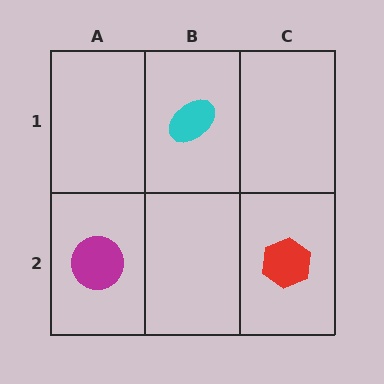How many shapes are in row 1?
1 shape.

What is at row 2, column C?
A red hexagon.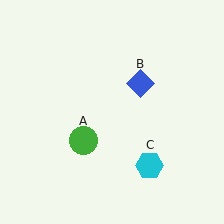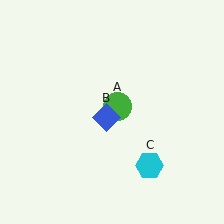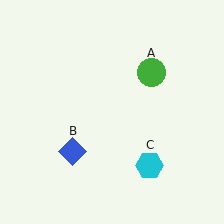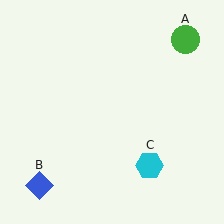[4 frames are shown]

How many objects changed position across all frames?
2 objects changed position: green circle (object A), blue diamond (object B).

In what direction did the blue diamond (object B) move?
The blue diamond (object B) moved down and to the left.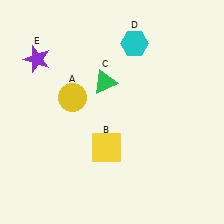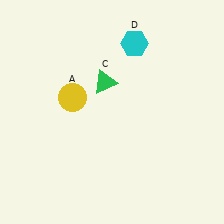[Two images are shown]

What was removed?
The yellow square (B), the purple star (E) were removed in Image 2.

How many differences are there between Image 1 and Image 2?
There are 2 differences between the two images.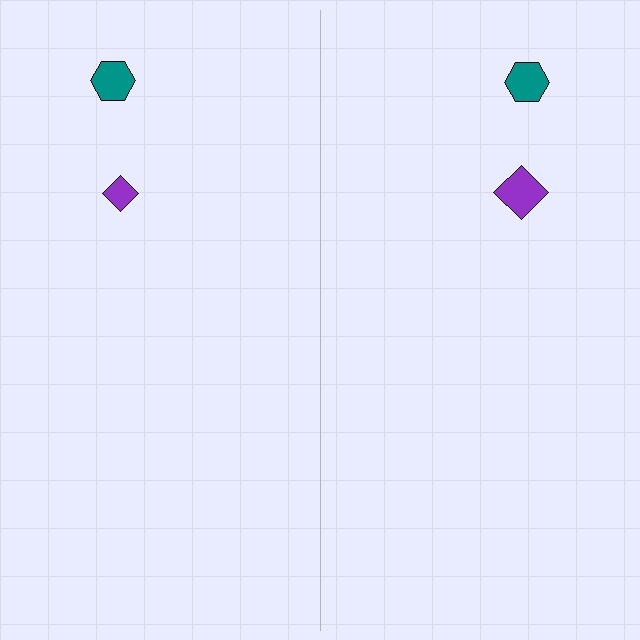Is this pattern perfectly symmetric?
No, the pattern is not perfectly symmetric. The purple diamond on the right side has a different size than its mirror counterpart.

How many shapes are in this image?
There are 4 shapes in this image.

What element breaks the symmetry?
The purple diamond on the right side has a different size than its mirror counterpart.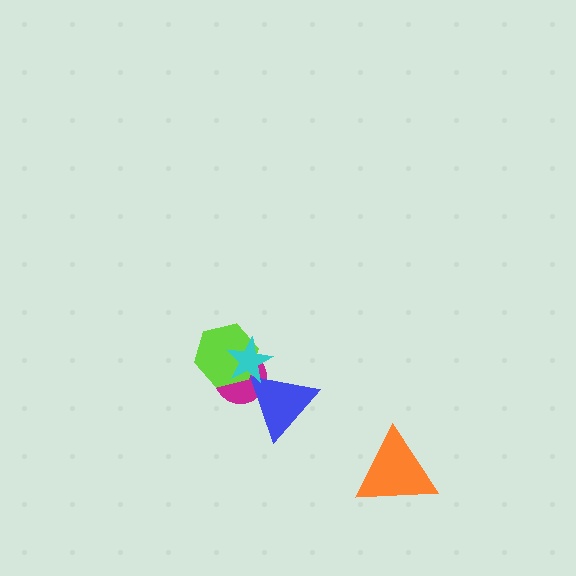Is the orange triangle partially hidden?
No, no other shape covers it.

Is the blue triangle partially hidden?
Yes, it is partially covered by another shape.